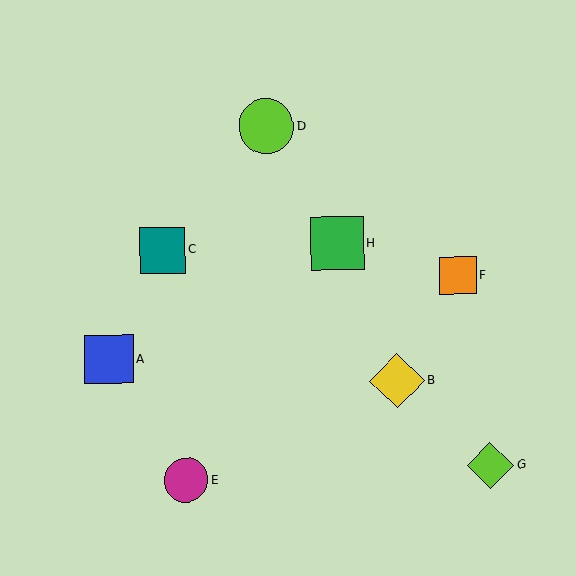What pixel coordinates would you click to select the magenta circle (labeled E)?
Click at (186, 480) to select the magenta circle E.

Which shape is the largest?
The lime circle (labeled D) is the largest.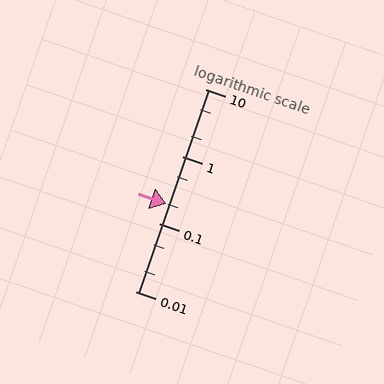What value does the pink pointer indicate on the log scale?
The pointer indicates approximately 0.2.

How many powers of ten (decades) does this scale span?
The scale spans 3 decades, from 0.01 to 10.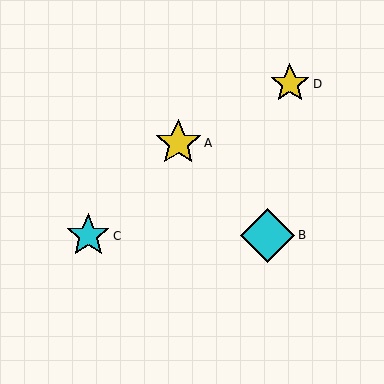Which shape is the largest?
The cyan diamond (labeled B) is the largest.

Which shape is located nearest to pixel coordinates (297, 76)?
The yellow star (labeled D) at (290, 84) is nearest to that location.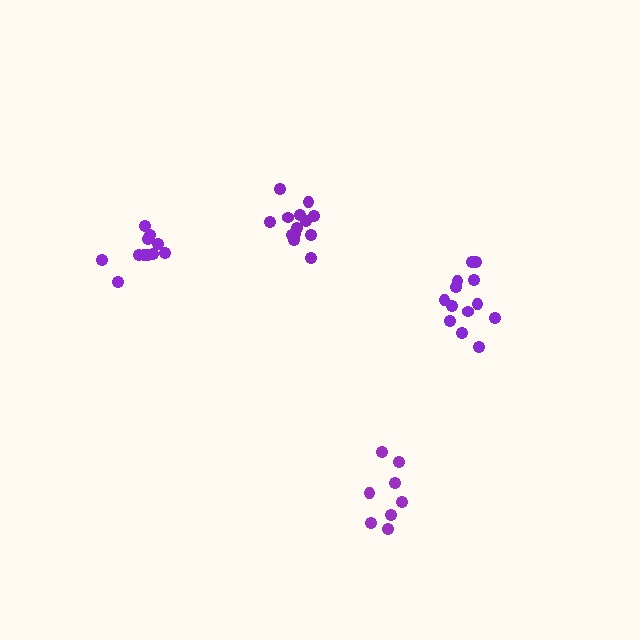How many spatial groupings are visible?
There are 4 spatial groupings.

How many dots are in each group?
Group 1: 11 dots, Group 2: 13 dots, Group 3: 8 dots, Group 4: 13 dots (45 total).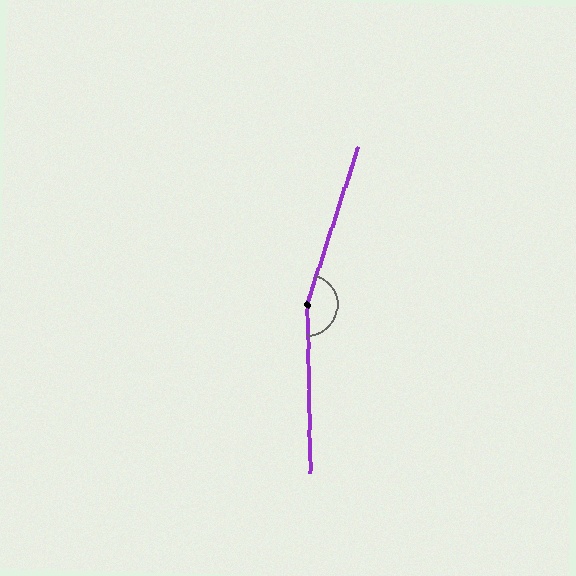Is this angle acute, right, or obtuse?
It is obtuse.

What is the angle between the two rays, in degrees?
Approximately 161 degrees.